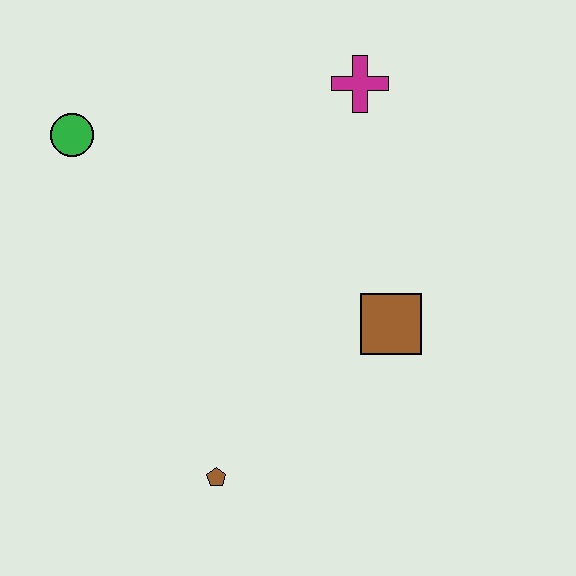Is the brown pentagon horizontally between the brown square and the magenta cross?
No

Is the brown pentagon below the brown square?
Yes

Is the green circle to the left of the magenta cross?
Yes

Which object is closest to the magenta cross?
The brown square is closest to the magenta cross.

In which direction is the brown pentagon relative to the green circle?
The brown pentagon is below the green circle.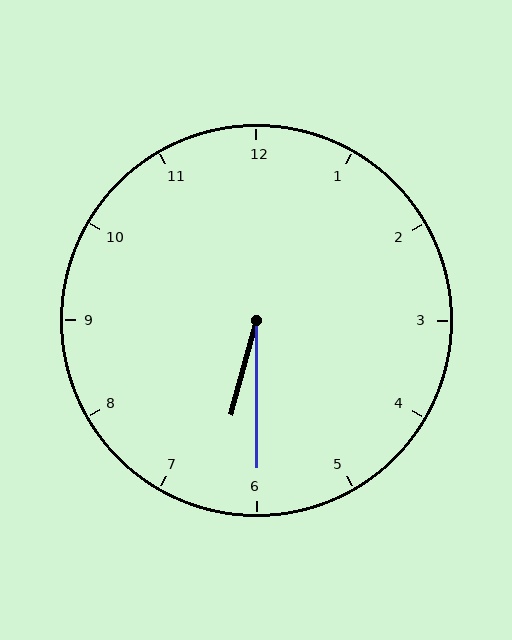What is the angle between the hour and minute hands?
Approximately 15 degrees.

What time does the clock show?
6:30.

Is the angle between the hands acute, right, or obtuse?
It is acute.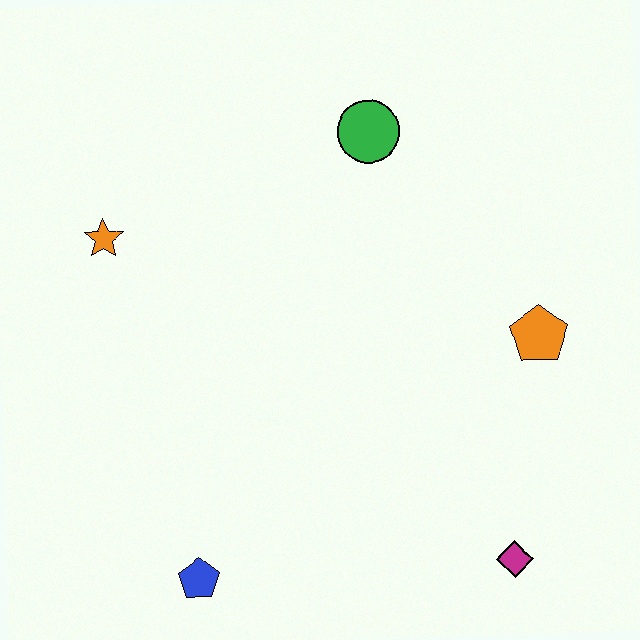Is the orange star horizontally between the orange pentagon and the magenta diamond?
No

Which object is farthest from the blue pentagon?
The green circle is farthest from the blue pentagon.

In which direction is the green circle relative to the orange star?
The green circle is to the right of the orange star.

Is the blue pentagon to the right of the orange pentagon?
No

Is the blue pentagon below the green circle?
Yes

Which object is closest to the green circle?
The orange pentagon is closest to the green circle.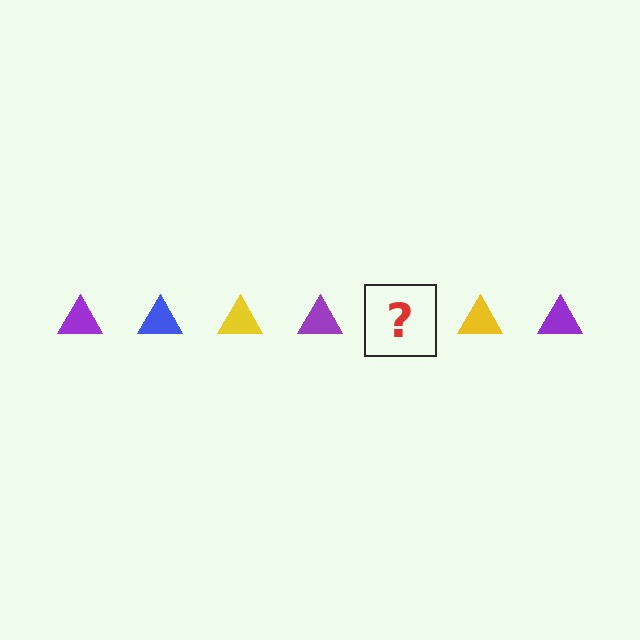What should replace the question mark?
The question mark should be replaced with a blue triangle.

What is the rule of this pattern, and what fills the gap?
The rule is that the pattern cycles through purple, blue, yellow triangles. The gap should be filled with a blue triangle.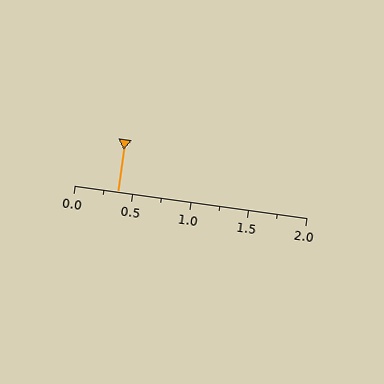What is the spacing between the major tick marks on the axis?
The major ticks are spaced 0.5 apart.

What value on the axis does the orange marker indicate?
The marker indicates approximately 0.38.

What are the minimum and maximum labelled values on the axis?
The axis runs from 0.0 to 2.0.